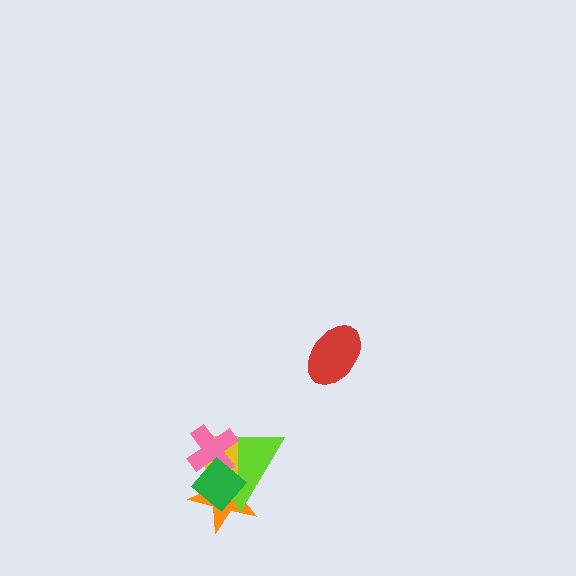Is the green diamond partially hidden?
No, no other shape covers it.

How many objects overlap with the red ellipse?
0 objects overlap with the red ellipse.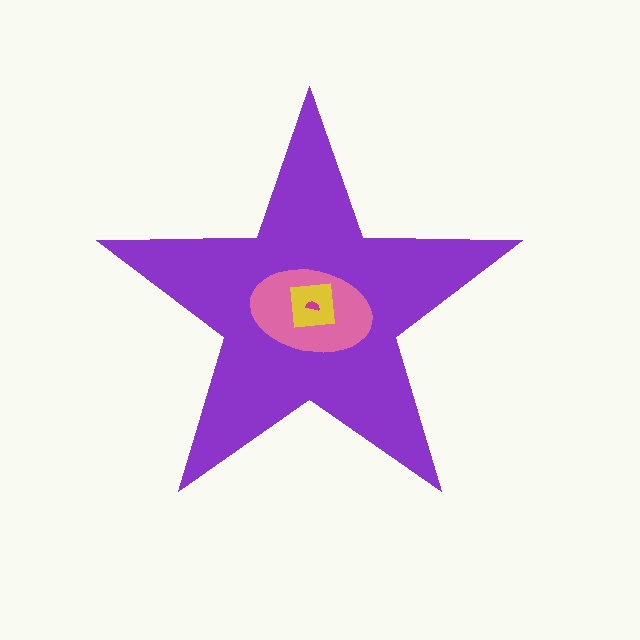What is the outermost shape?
The purple star.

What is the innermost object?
The magenta semicircle.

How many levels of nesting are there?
4.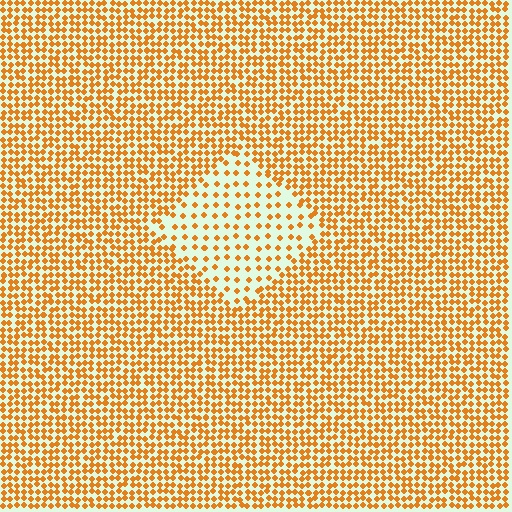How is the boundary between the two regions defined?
The boundary is defined by a change in element density (approximately 2.4x ratio). All elements are the same color, size, and shape.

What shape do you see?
I see a diamond.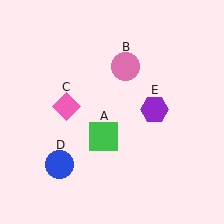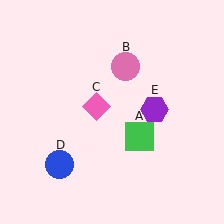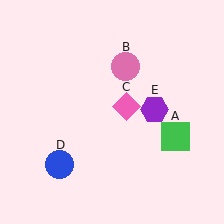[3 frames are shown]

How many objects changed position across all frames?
2 objects changed position: green square (object A), pink diamond (object C).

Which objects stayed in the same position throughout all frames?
Pink circle (object B) and blue circle (object D) and purple hexagon (object E) remained stationary.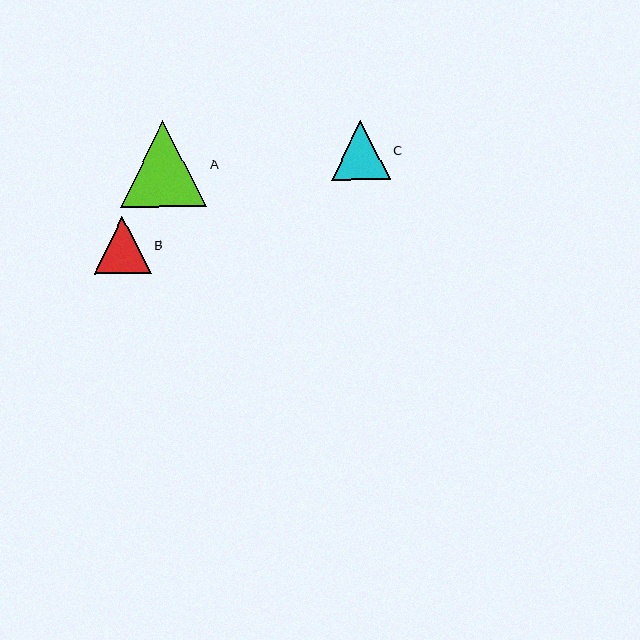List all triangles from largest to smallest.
From largest to smallest: A, C, B.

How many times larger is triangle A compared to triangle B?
Triangle A is approximately 1.5 times the size of triangle B.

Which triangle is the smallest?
Triangle B is the smallest with a size of approximately 57 pixels.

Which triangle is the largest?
Triangle A is the largest with a size of approximately 86 pixels.